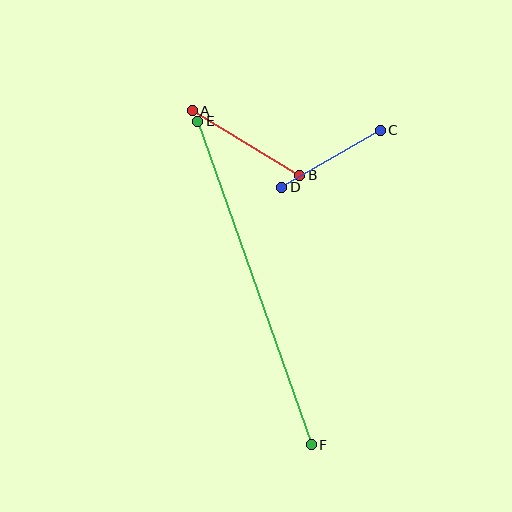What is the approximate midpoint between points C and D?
The midpoint is at approximately (331, 159) pixels.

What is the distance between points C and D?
The distance is approximately 114 pixels.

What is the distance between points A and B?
The distance is approximately 125 pixels.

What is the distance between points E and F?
The distance is approximately 343 pixels.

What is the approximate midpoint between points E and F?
The midpoint is at approximately (254, 283) pixels.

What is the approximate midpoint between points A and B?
The midpoint is at approximately (246, 143) pixels.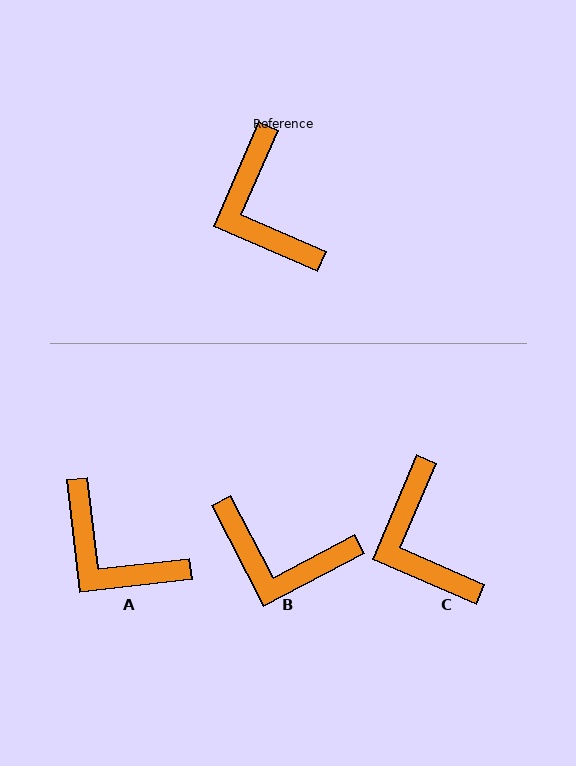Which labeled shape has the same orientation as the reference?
C.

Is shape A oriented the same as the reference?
No, it is off by about 30 degrees.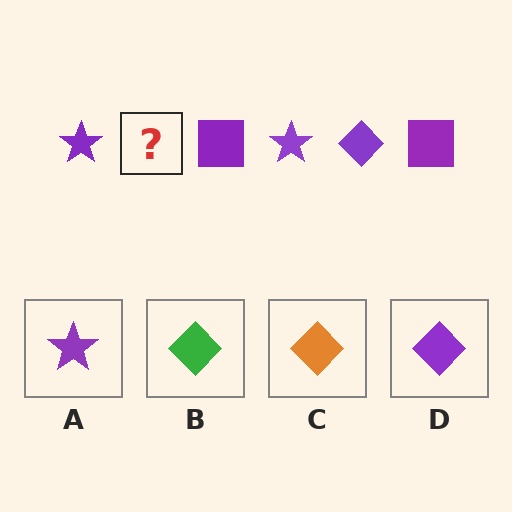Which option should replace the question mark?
Option D.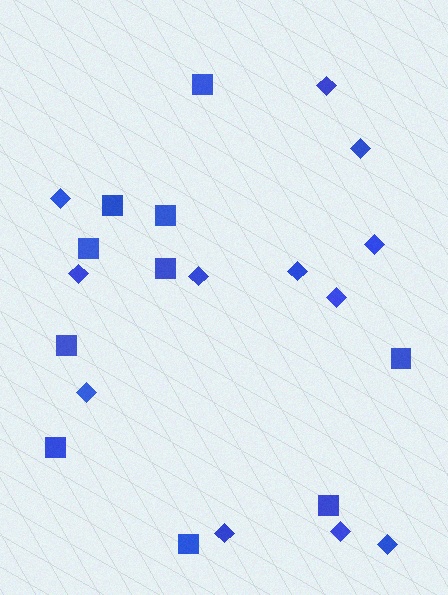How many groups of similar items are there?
There are 2 groups: one group of squares (10) and one group of diamonds (12).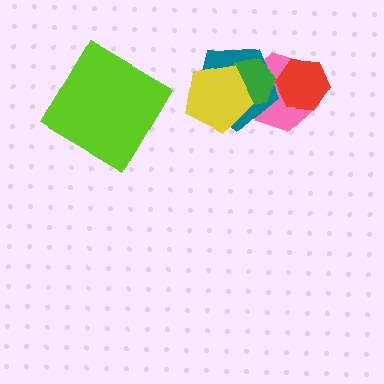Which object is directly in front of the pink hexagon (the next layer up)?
The teal pentagon is directly in front of the pink hexagon.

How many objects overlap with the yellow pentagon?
3 objects overlap with the yellow pentagon.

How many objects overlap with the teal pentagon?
3 objects overlap with the teal pentagon.